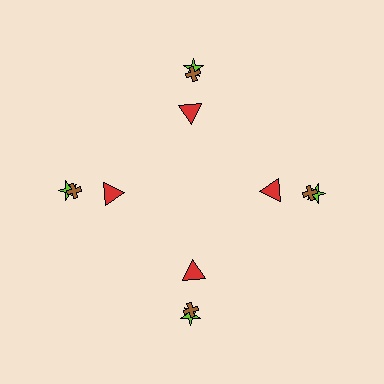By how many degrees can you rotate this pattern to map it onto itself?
The pattern maps onto itself every 90 degrees of rotation.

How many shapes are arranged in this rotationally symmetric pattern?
There are 12 shapes, arranged in 4 groups of 3.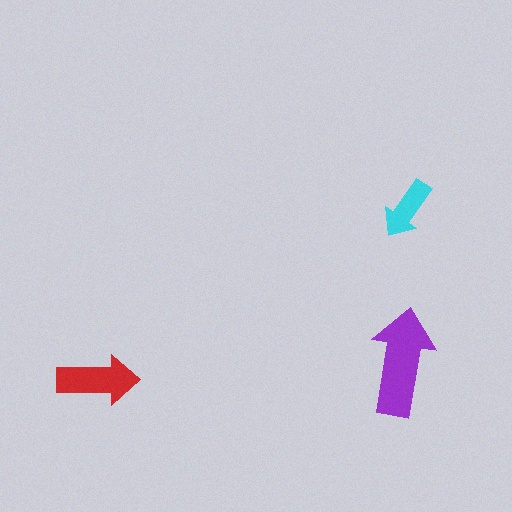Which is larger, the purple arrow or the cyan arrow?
The purple one.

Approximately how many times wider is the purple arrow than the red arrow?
About 1.5 times wider.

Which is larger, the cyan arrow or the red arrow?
The red one.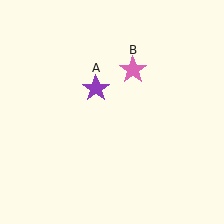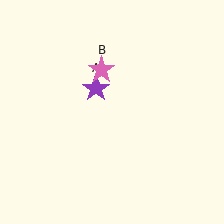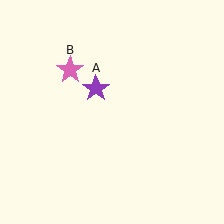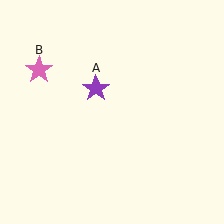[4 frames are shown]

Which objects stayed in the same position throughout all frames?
Purple star (object A) remained stationary.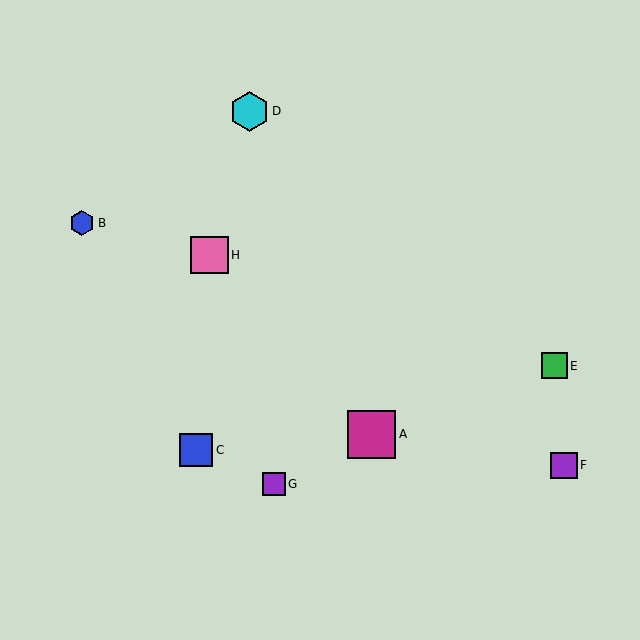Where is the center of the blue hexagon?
The center of the blue hexagon is at (82, 223).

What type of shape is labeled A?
Shape A is a magenta square.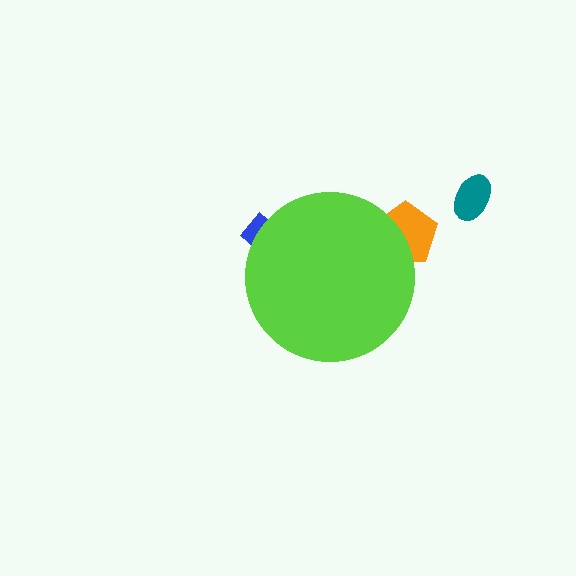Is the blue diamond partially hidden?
Yes, the blue diamond is partially hidden behind the lime circle.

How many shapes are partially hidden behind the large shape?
2 shapes are partially hidden.